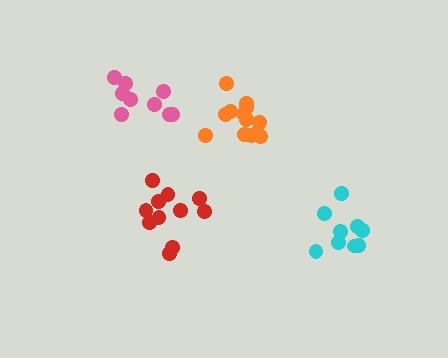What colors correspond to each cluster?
The clusters are colored: pink, cyan, red, orange.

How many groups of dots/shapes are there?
There are 4 groups.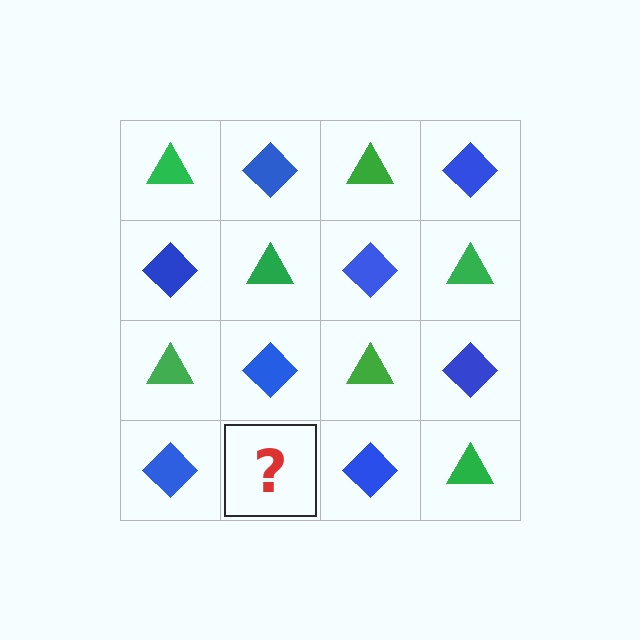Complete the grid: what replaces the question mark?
The question mark should be replaced with a green triangle.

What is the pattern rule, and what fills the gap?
The rule is that it alternates green triangle and blue diamond in a checkerboard pattern. The gap should be filled with a green triangle.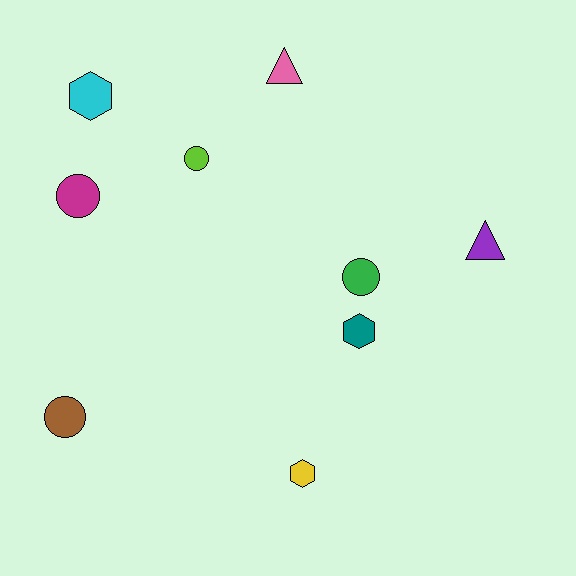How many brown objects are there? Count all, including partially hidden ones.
There is 1 brown object.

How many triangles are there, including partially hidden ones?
There are 2 triangles.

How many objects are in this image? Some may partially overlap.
There are 9 objects.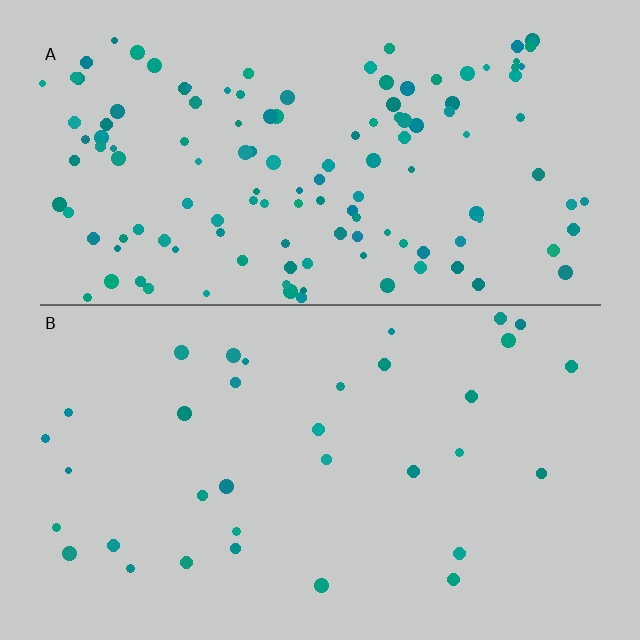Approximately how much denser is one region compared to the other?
Approximately 3.9× — region A over region B.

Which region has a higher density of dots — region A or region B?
A (the top).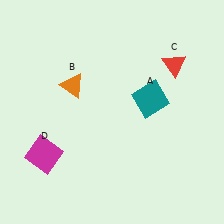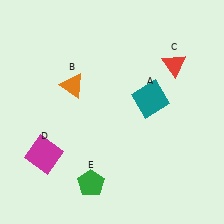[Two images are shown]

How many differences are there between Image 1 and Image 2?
There is 1 difference between the two images.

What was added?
A green pentagon (E) was added in Image 2.